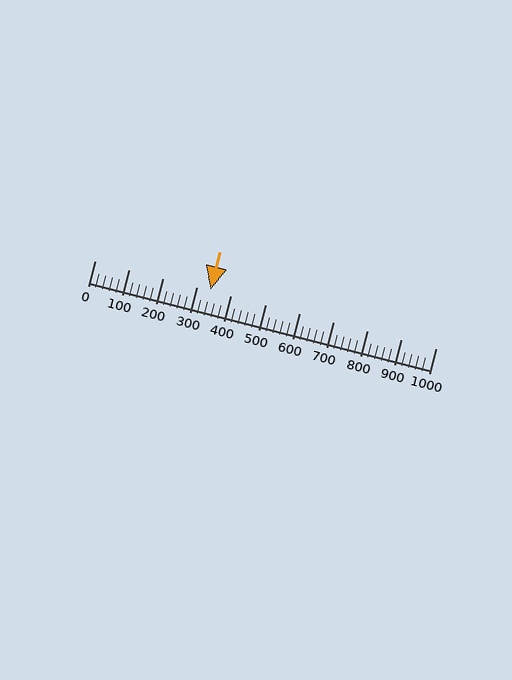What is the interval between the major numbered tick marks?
The major tick marks are spaced 100 units apart.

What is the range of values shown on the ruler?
The ruler shows values from 0 to 1000.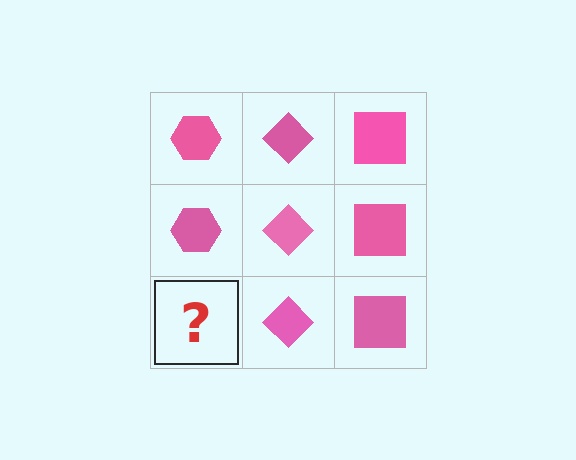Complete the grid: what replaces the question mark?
The question mark should be replaced with a pink hexagon.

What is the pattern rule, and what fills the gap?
The rule is that each column has a consistent shape. The gap should be filled with a pink hexagon.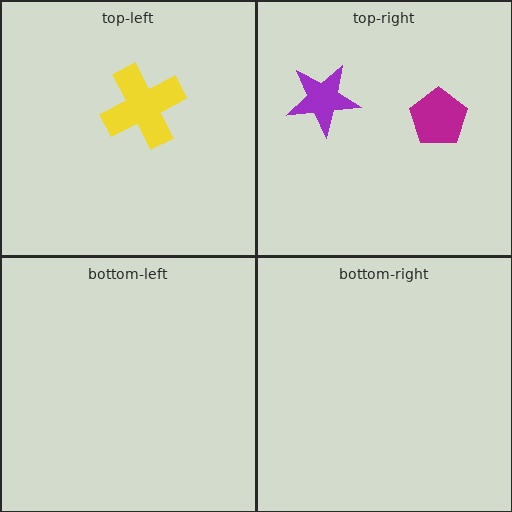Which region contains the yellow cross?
The top-left region.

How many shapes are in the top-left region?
1.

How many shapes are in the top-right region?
2.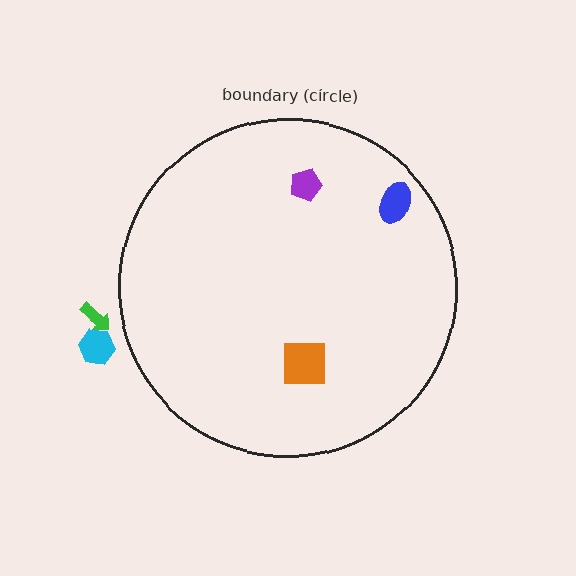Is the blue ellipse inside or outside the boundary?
Inside.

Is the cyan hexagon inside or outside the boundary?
Outside.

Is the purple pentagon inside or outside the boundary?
Inside.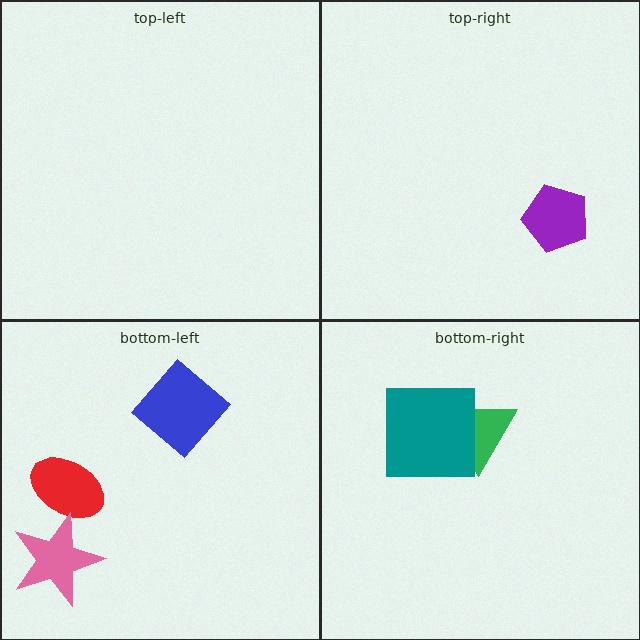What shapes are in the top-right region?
The purple pentagon.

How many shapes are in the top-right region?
1.